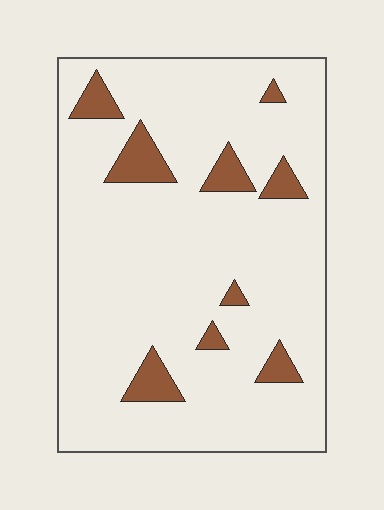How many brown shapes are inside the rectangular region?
9.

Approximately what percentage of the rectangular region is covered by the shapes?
Approximately 10%.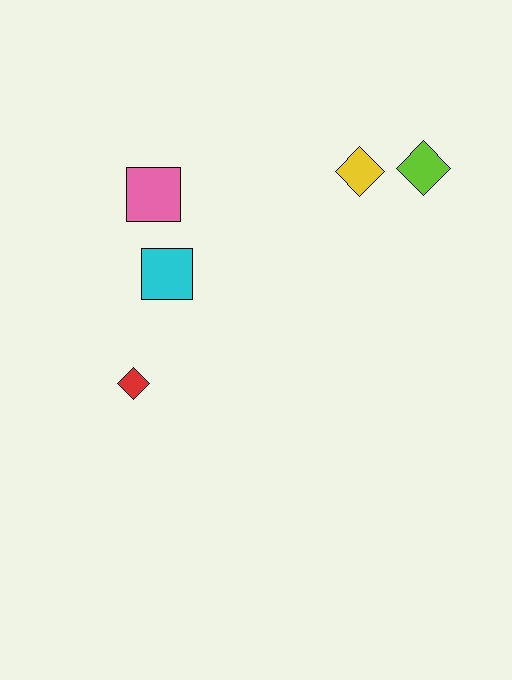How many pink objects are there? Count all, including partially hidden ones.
There is 1 pink object.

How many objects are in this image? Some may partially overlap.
There are 5 objects.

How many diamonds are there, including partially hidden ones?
There are 3 diamonds.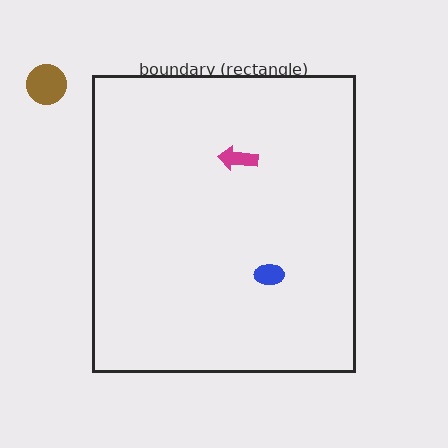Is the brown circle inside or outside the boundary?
Outside.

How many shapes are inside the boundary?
2 inside, 1 outside.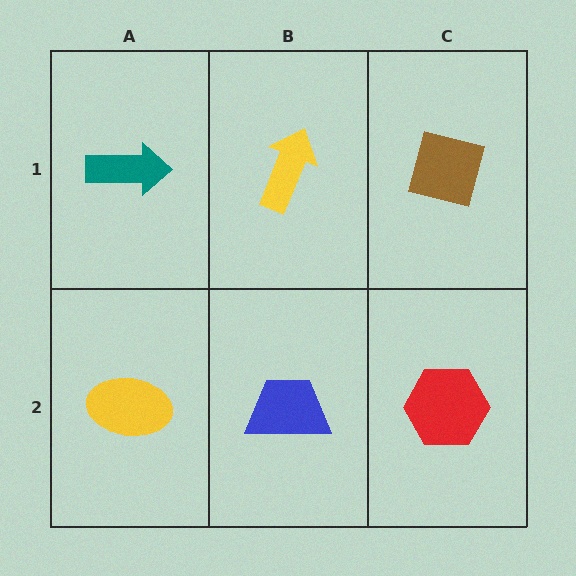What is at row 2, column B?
A blue trapezoid.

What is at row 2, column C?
A red hexagon.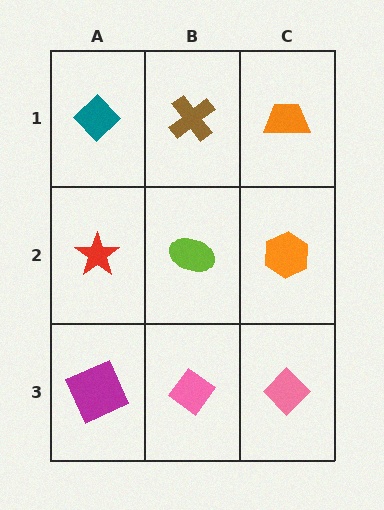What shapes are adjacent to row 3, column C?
An orange hexagon (row 2, column C), a pink diamond (row 3, column B).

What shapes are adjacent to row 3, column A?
A red star (row 2, column A), a pink diamond (row 3, column B).